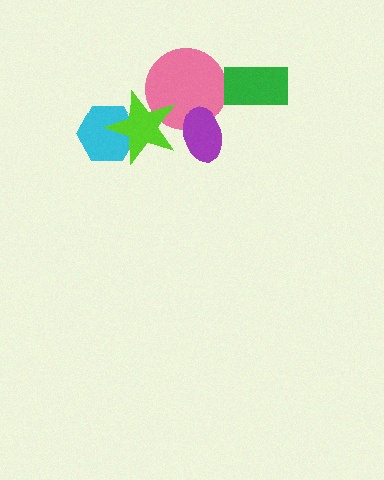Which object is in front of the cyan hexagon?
The lime star is in front of the cyan hexagon.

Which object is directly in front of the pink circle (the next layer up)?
The lime star is directly in front of the pink circle.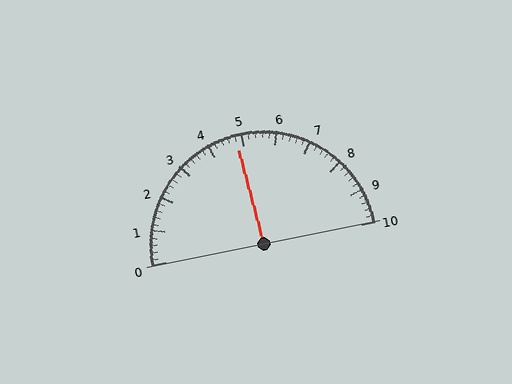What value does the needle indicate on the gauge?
The needle indicates approximately 4.8.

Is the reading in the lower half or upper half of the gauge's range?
The reading is in the lower half of the range (0 to 10).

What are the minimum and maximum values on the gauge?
The gauge ranges from 0 to 10.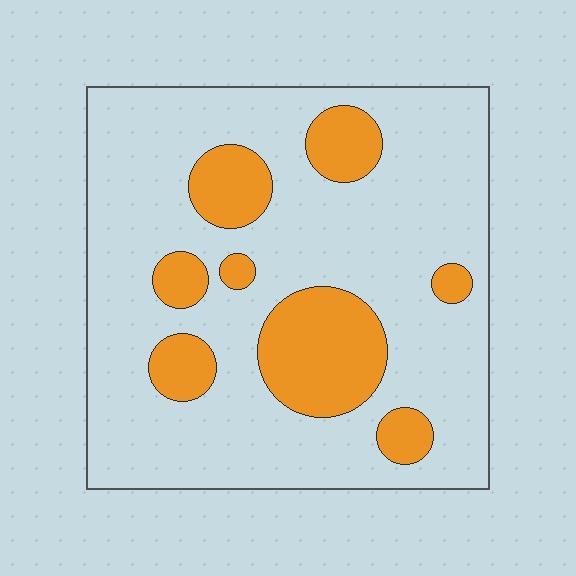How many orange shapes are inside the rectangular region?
8.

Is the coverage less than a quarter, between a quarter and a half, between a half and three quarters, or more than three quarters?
Less than a quarter.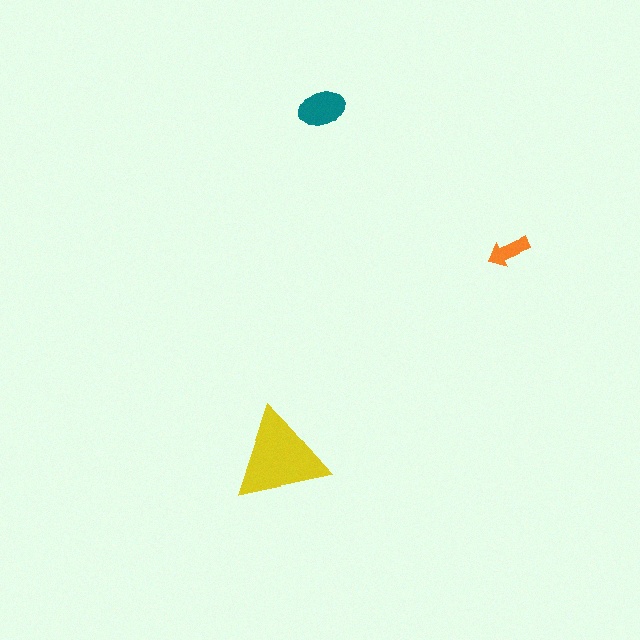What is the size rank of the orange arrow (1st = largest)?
3rd.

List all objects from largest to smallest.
The yellow triangle, the teal ellipse, the orange arrow.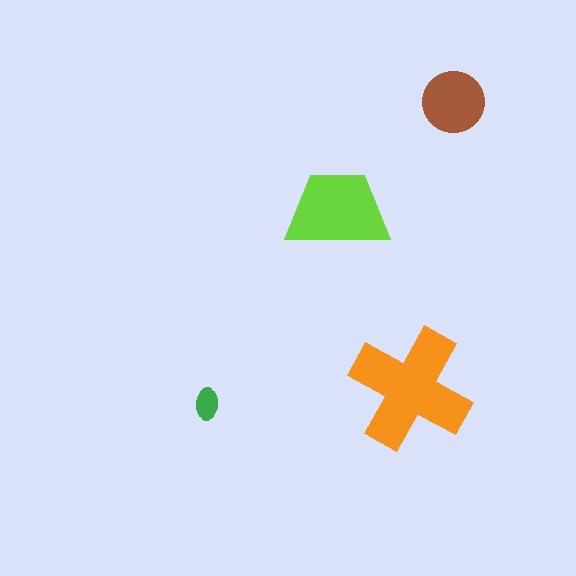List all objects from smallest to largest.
The green ellipse, the brown circle, the lime trapezoid, the orange cross.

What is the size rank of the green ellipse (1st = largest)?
4th.